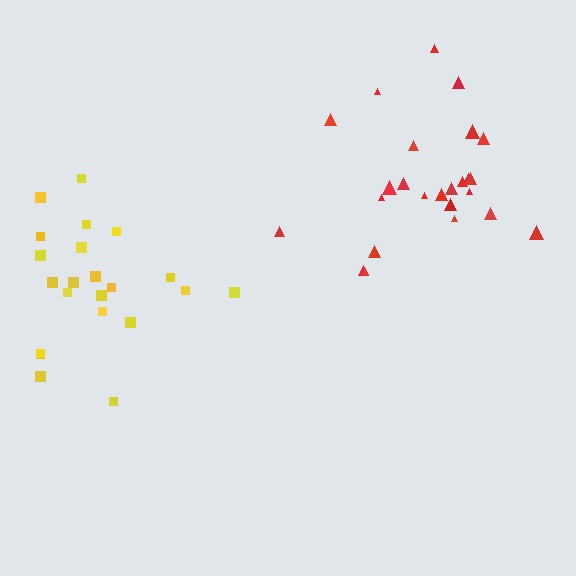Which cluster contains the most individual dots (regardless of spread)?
Red (27).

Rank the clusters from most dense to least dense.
red, yellow.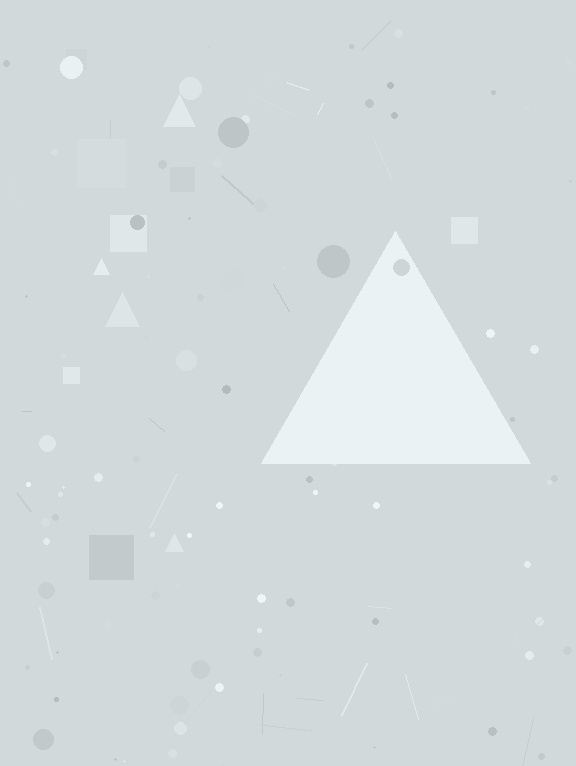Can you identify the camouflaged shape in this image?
The camouflaged shape is a triangle.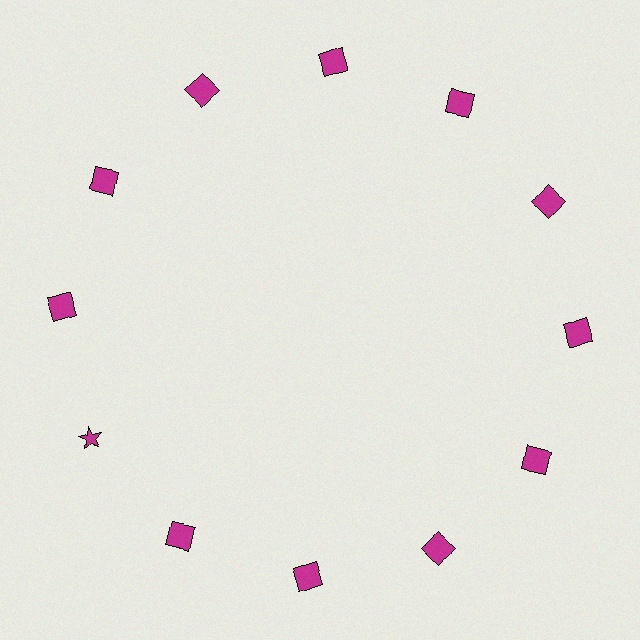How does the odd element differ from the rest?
It has a different shape: star instead of square.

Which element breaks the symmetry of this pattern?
The magenta star at roughly the 8 o'clock position breaks the symmetry. All other shapes are magenta squares.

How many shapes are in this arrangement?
There are 12 shapes arranged in a ring pattern.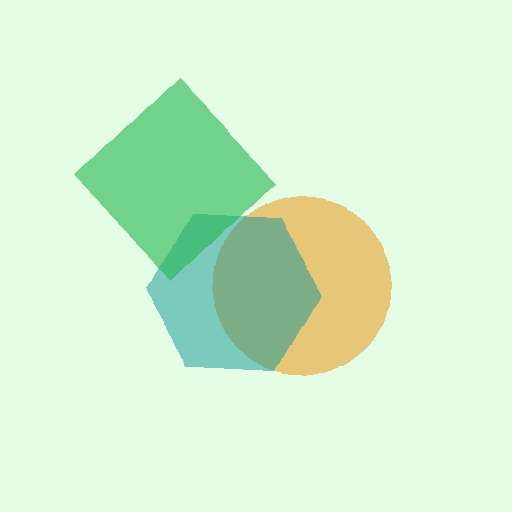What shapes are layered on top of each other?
The layered shapes are: an orange circle, a teal hexagon, a green diamond.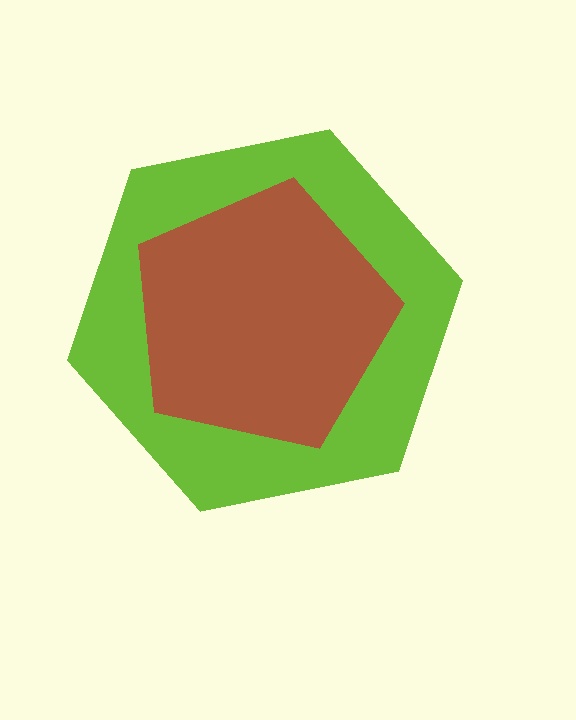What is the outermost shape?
The lime hexagon.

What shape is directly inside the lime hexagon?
The brown pentagon.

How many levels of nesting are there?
2.